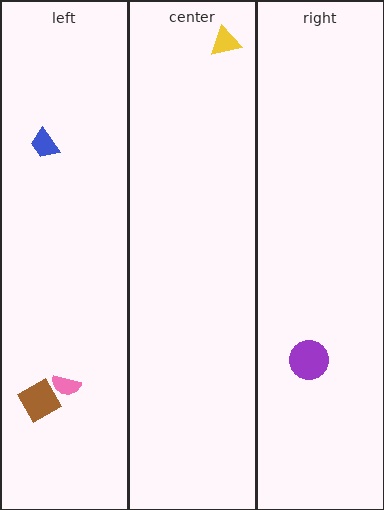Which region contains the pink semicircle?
The left region.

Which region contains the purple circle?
The right region.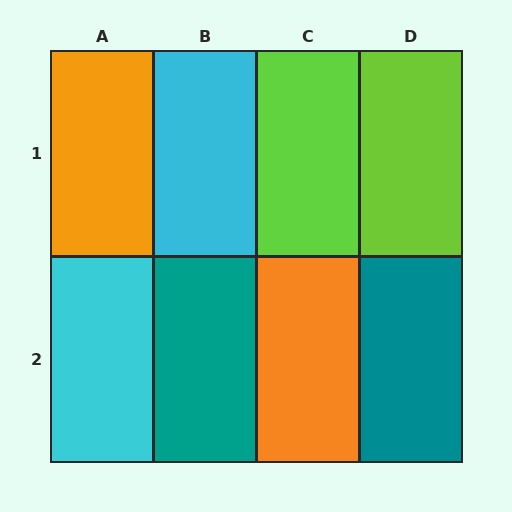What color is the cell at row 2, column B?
Teal.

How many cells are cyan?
2 cells are cyan.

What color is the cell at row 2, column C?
Orange.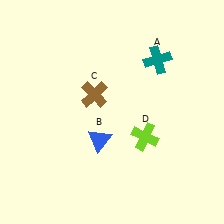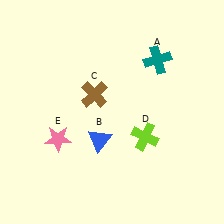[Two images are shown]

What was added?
A pink star (E) was added in Image 2.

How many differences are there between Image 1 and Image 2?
There is 1 difference between the two images.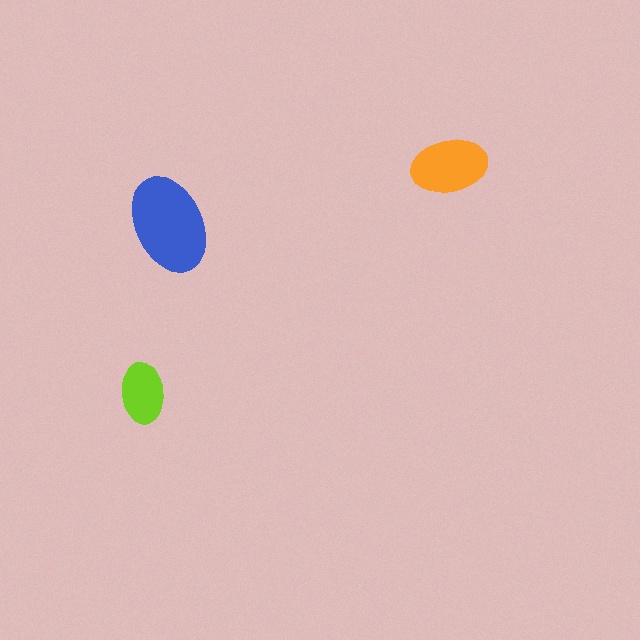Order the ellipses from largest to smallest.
the blue one, the orange one, the lime one.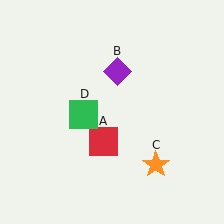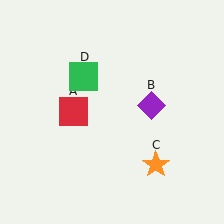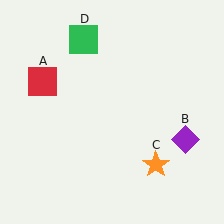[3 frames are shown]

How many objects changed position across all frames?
3 objects changed position: red square (object A), purple diamond (object B), green square (object D).